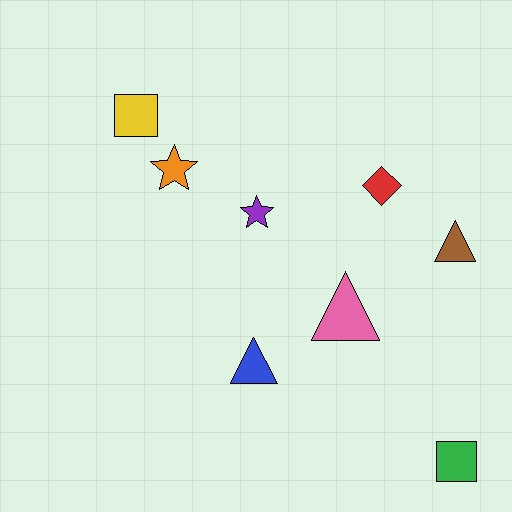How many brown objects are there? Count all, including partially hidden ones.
There is 1 brown object.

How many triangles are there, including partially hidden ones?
There are 3 triangles.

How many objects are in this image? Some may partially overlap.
There are 8 objects.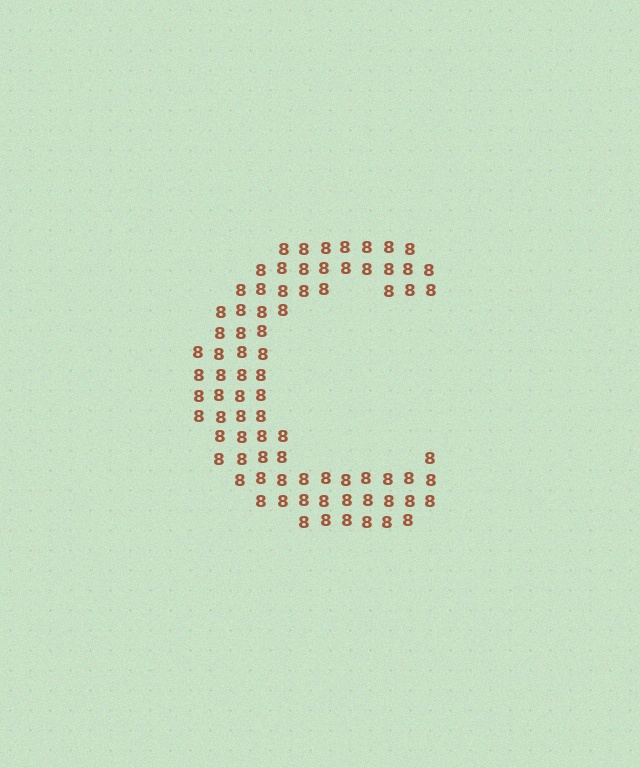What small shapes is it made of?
It is made of small digit 8's.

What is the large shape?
The large shape is the letter C.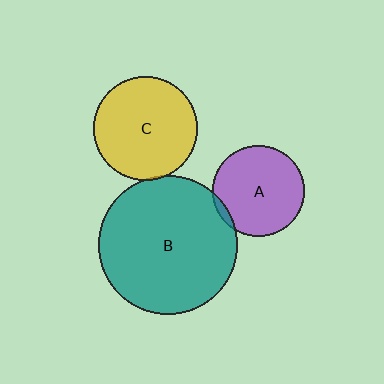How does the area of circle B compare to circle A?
Approximately 2.3 times.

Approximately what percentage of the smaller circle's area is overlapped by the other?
Approximately 5%.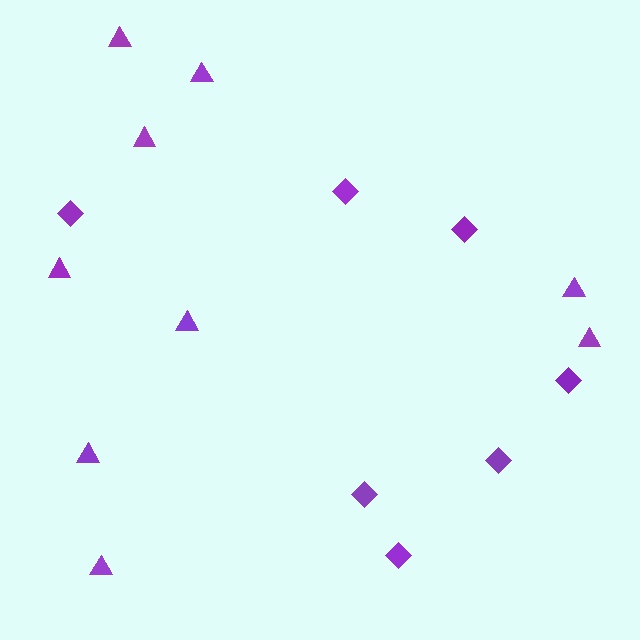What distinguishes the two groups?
There are 2 groups: one group of diamonds (7) and one group of triangles (9).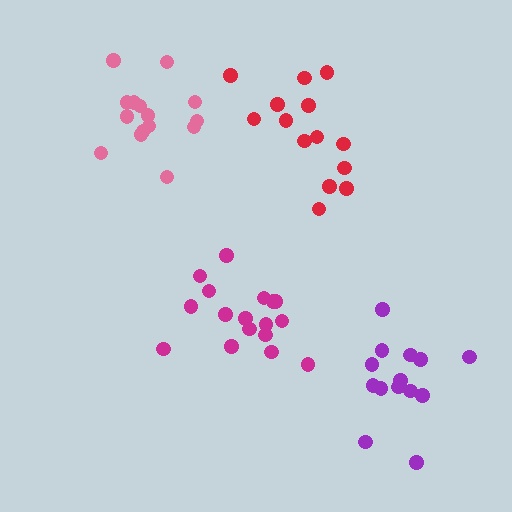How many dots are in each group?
Group 1: 17 dots, Group 2: 15 dots, Group 3: 14 dots, Group 4: 14 dots (60 total).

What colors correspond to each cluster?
The clusters are colored: magenta, pink, purple, red.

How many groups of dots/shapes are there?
There are 4 groups.